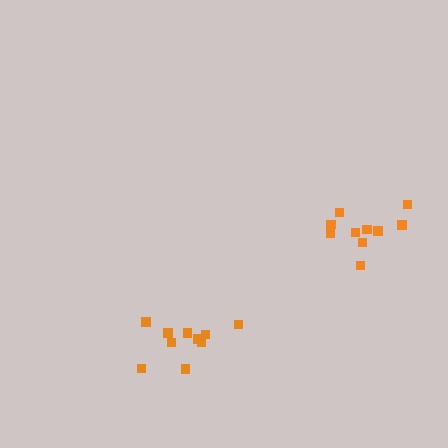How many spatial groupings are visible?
There are 2 spatial groupings.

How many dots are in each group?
Group 1: 10 dots, Group 2: 10 dots (20 total).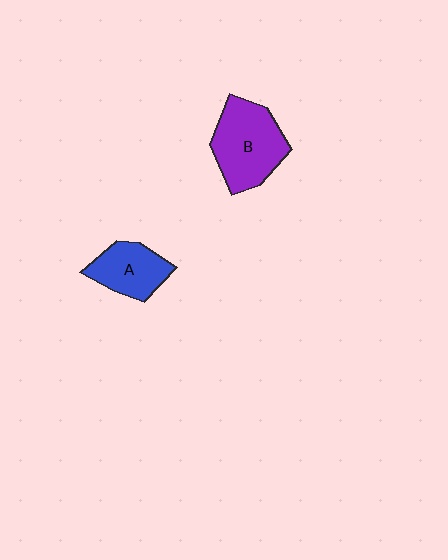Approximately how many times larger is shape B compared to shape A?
Approximately 1.5 times.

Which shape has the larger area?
Shape B (purple).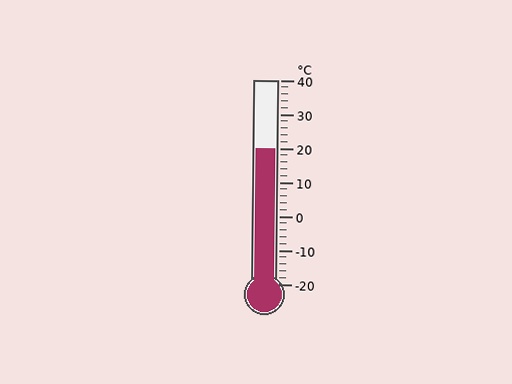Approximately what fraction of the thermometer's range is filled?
The thermometer is filled to approximately 65% of its range.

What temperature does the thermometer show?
The thermometer shows approximately 20°C.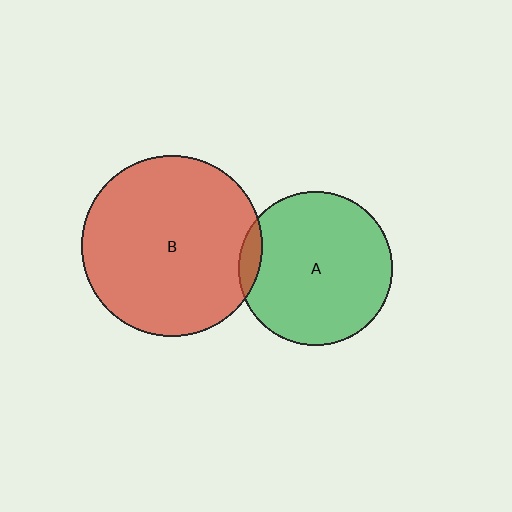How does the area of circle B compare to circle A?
Approximately 1.4 times.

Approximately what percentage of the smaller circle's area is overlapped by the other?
Approximately 5%.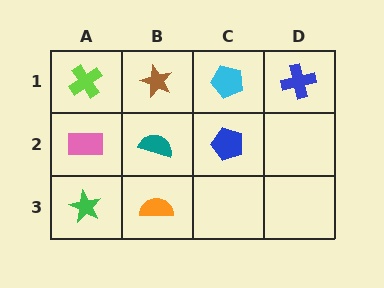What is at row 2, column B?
A teal semicircle.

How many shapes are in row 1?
4 shapes.